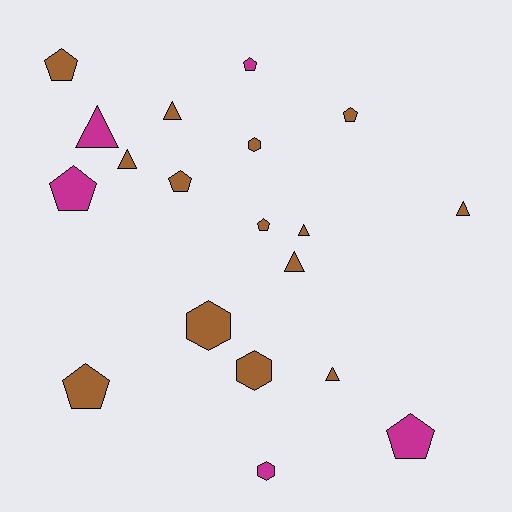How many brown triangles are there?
There are 6 brown triangles.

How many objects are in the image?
There are 19 objects.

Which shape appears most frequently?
Pentagon, with 8 objects.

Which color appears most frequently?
Brown, with 14 objects.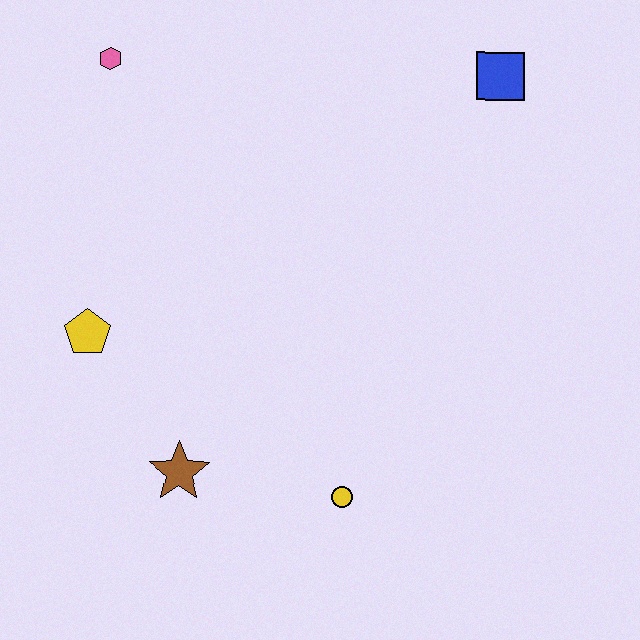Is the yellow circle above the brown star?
No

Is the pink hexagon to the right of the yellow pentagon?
Yes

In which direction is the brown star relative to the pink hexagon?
The brown star is below the pink hexagon.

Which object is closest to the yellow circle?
The brown star is closest to the yellow circle.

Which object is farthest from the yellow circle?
The pink hexagon is farthest from the yellow circle.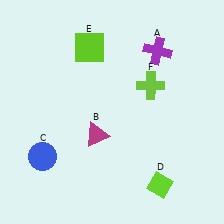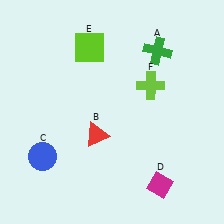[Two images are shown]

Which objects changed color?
A changed from purple to green. B changed from magenta to red. D changed from lime to magenta.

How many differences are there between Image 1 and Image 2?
There are 3 differences between the two images.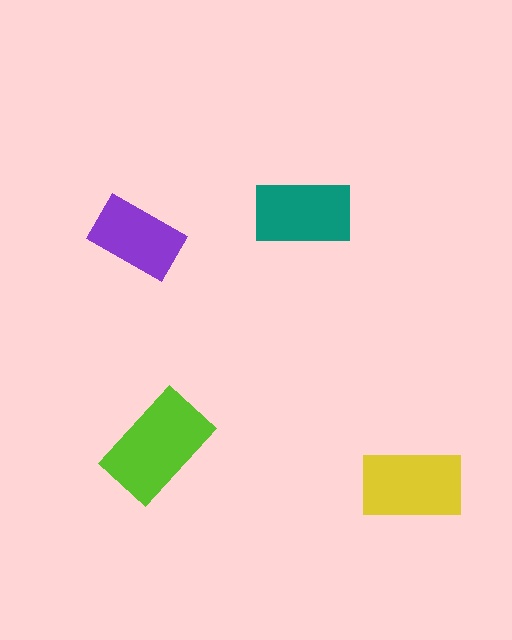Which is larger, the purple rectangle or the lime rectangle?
The lime one.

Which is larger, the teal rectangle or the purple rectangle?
The teal one.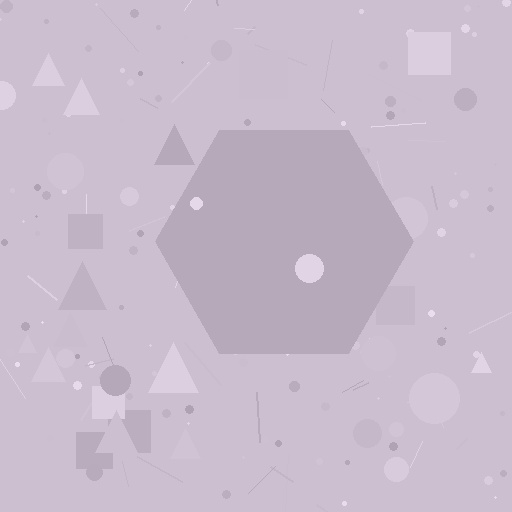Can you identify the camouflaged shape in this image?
The camouflaged shape is a hexagon.